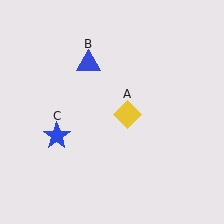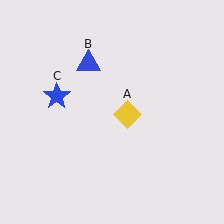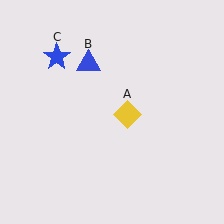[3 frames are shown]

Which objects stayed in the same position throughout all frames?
Yellow diamond (object A) and blue triangle (object B) remained stationary.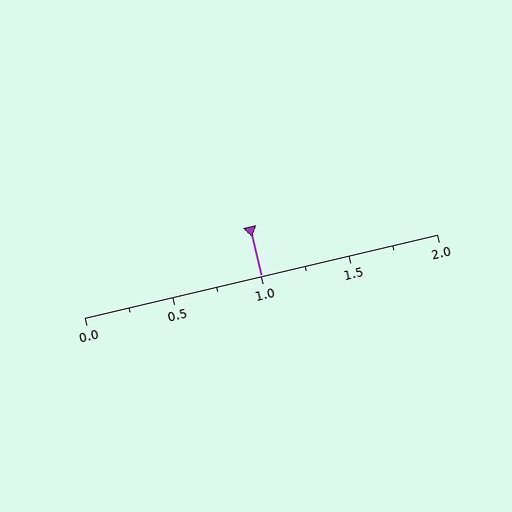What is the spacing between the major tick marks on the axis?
The major ticks are spaced 0.5 apart.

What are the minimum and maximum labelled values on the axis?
The axis runs from 0.0 to 2.0.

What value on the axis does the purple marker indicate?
The marker indicates approximately 1.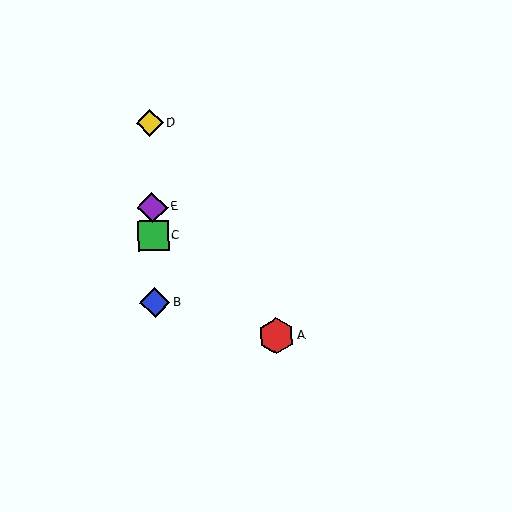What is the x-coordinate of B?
Object B is at x≈155.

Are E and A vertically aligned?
No, E is at x≈152 and A is at x≈276.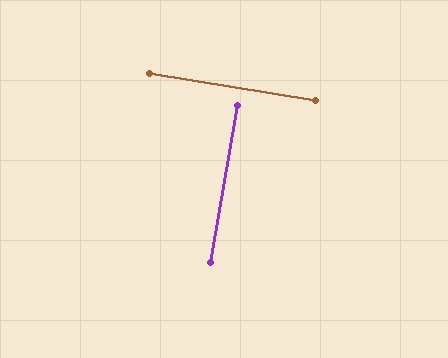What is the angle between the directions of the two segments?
Approximately 90 degrees.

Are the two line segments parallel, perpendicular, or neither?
Perpendicular — they meet at approximately 90°.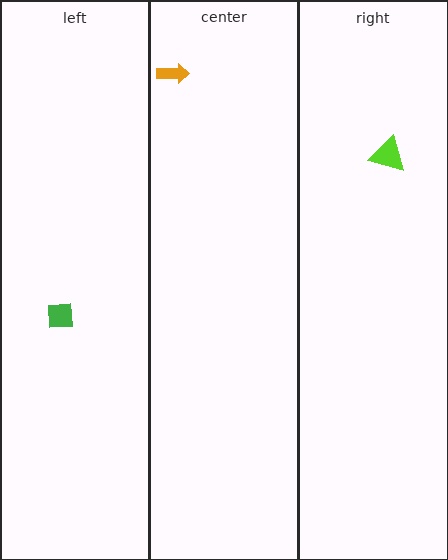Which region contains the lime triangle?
The right region.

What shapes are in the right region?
The lime triangle.